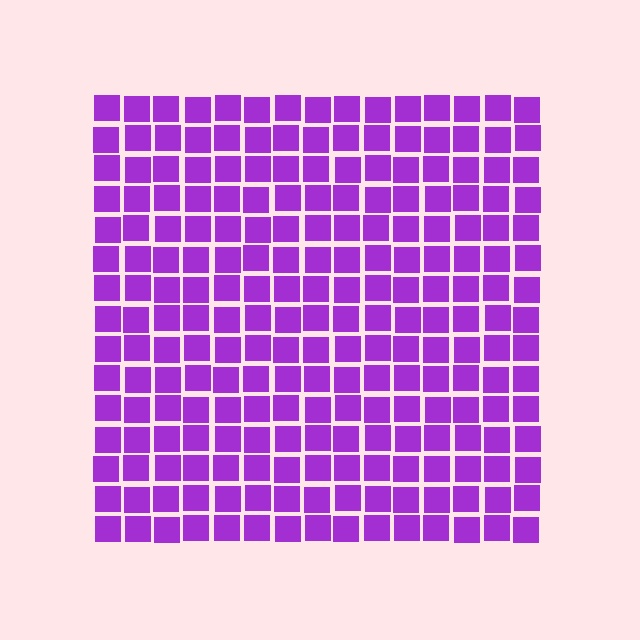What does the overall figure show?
The overall figure shows a square.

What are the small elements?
The small elements are squares.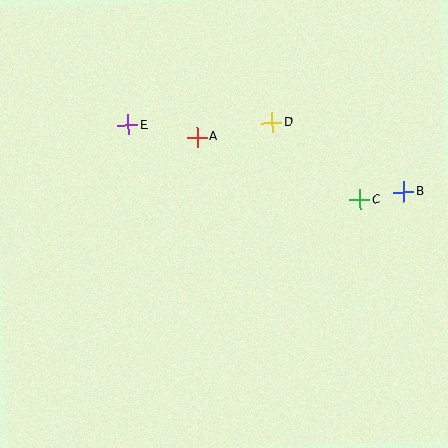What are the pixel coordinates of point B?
Point B is at (404, 192).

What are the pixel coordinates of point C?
Point C is at (360, 200).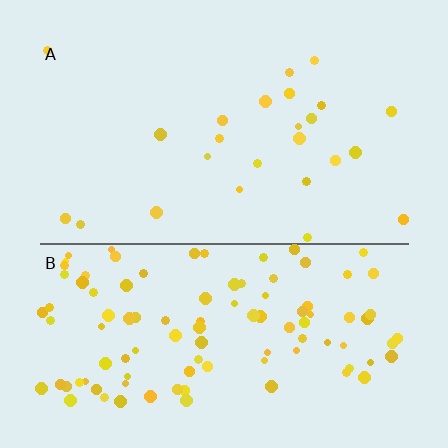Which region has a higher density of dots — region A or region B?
B (the bottom).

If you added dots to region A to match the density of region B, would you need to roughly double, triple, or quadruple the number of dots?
Approximately quadruple.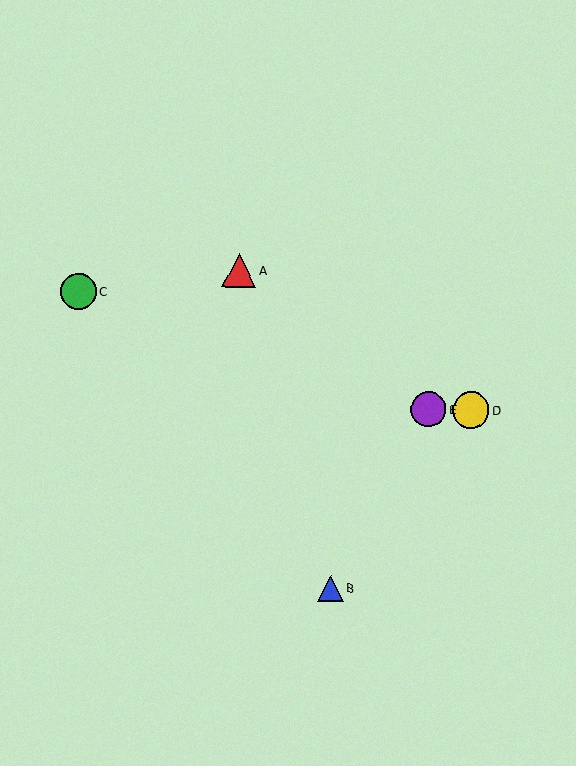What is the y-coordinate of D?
Object D is at y≈411.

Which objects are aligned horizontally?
Objects D, E are aligned horizontally.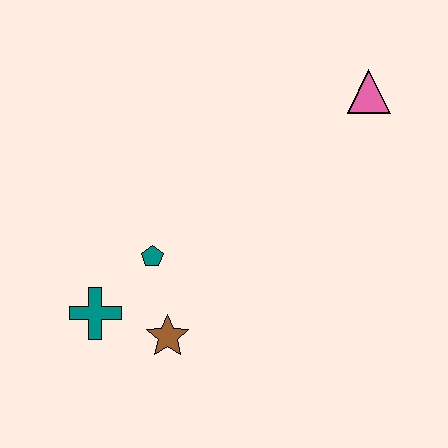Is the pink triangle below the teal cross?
No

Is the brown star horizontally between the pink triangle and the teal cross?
Yes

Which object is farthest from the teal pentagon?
The pink triangle is farthest from the teal pentagon.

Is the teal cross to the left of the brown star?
Yes